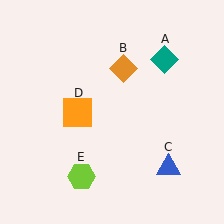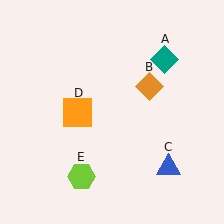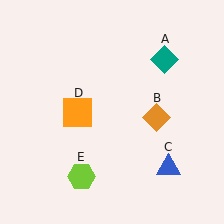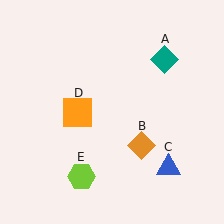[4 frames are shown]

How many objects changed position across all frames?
1 object changed position: orange diamond (object B).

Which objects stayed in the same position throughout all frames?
Teal diamond (object A) and blue triangle (object C) and orange square (object D) and lime hexagon (object E) remained stationary.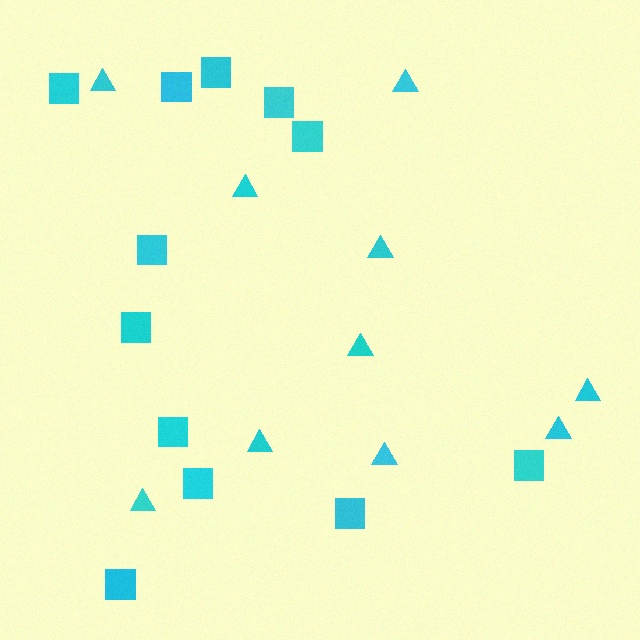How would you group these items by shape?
There are 2 groups: one group of squares (12) and one group of triangles (10).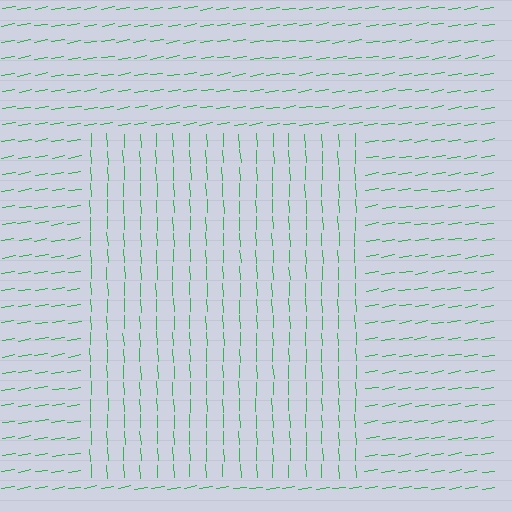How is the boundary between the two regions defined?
The boundary is defined purely by a change in line orientation (approximately 83 degrees difference). All lines are the same color and thickness.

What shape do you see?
I see a rectangle.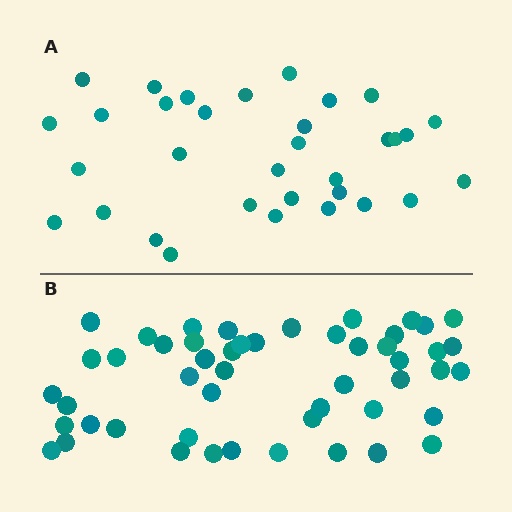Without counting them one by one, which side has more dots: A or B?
Region B (the bottom region) has more dots.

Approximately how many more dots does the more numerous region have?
Region B has approximately 15 more dots than region A.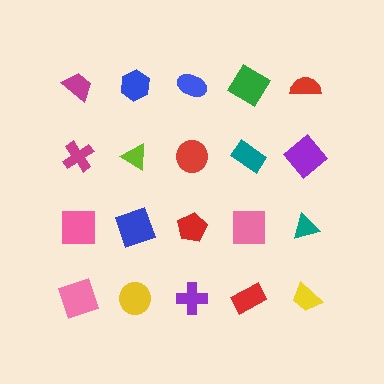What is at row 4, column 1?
A pink square.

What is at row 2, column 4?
A teal rectangle.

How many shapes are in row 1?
5 shapes.